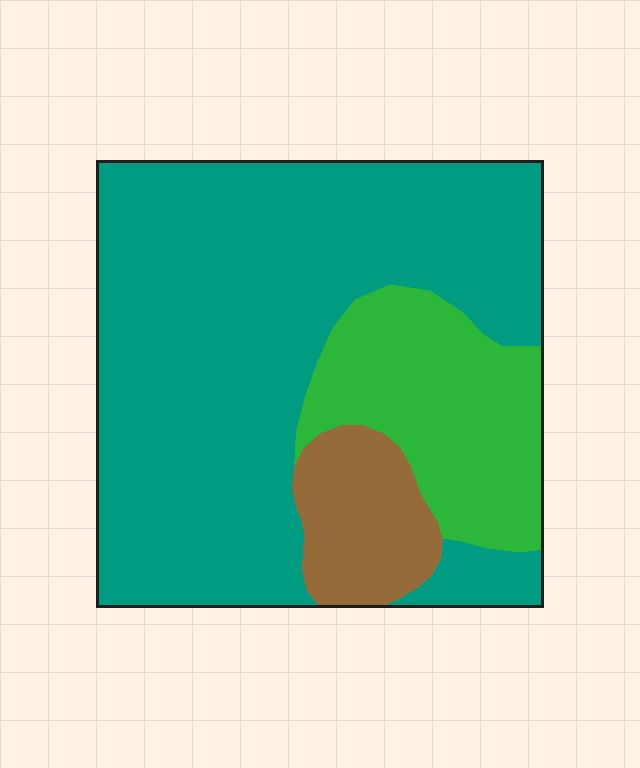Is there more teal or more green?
Teal.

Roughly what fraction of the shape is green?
Green takes up about one fifth (1/5) of the shape.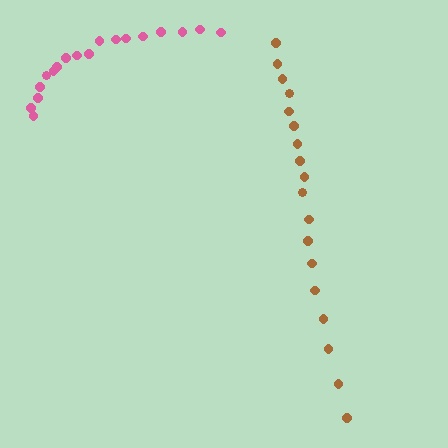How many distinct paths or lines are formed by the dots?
There are 2 distinct paths.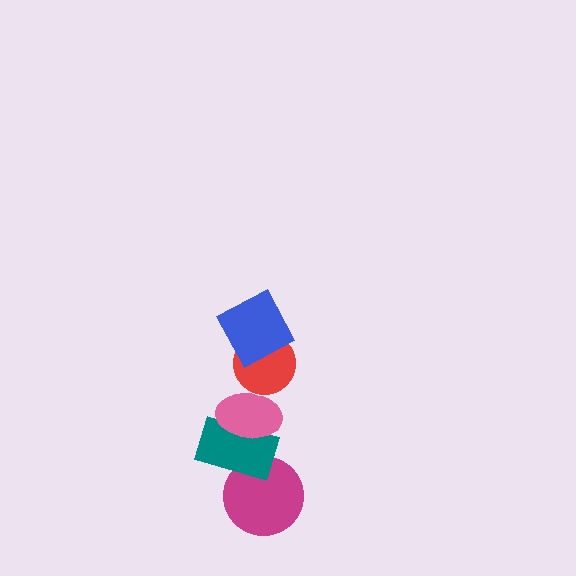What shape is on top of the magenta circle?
The teal rectangle is on top of the magenta circle.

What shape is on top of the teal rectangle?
The pink ellipse is on top of the teal rectangle.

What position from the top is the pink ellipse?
The pink ellipse is 3rd from the top.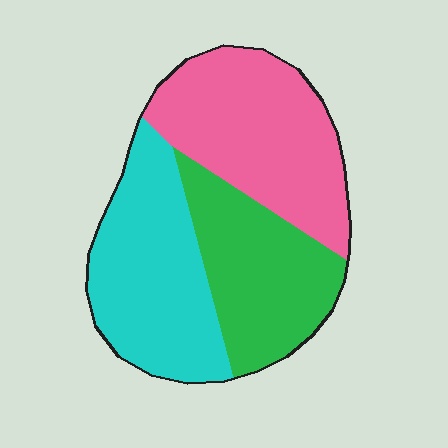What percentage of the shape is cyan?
Cyan takes up about one third (1/3) of the shape.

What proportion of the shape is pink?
Pink takes up about three eighths (3/8) of the shape.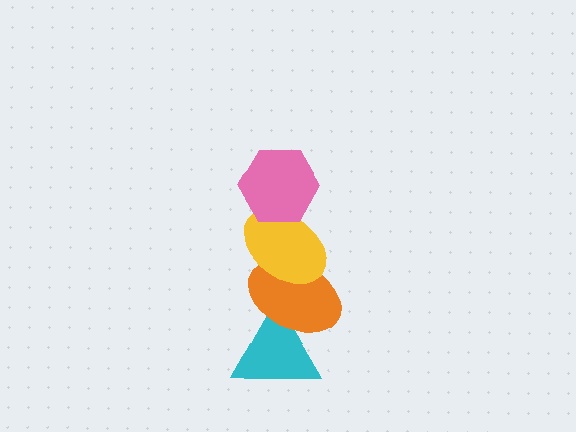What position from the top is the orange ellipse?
The orange ellipse is 3rd from the top.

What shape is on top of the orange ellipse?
The yellow ellipse is on top of the orange ellipse.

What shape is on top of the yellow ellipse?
The pink hexagon is on top of the yellow ellipse.